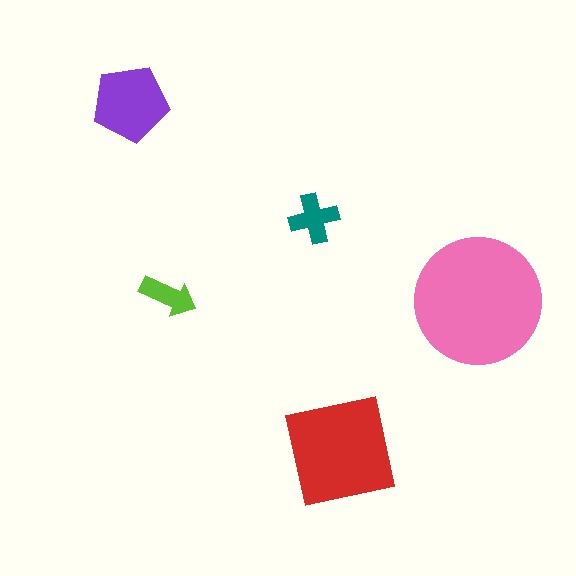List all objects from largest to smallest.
The pink circle, the red square, the purple pentagon, the teal cross, the lime arrow.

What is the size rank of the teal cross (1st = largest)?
4th.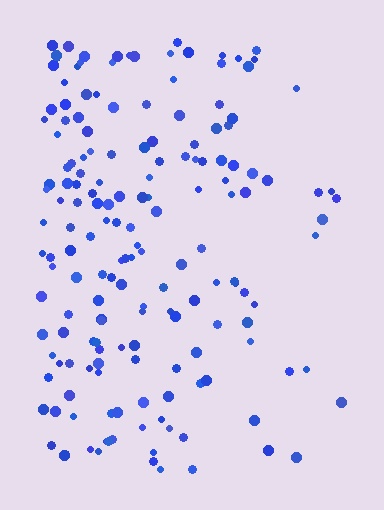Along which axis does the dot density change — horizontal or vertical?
Horizontal.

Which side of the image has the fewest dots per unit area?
The right.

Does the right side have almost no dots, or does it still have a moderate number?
Still a moderate number, just noticeably fewer than the left.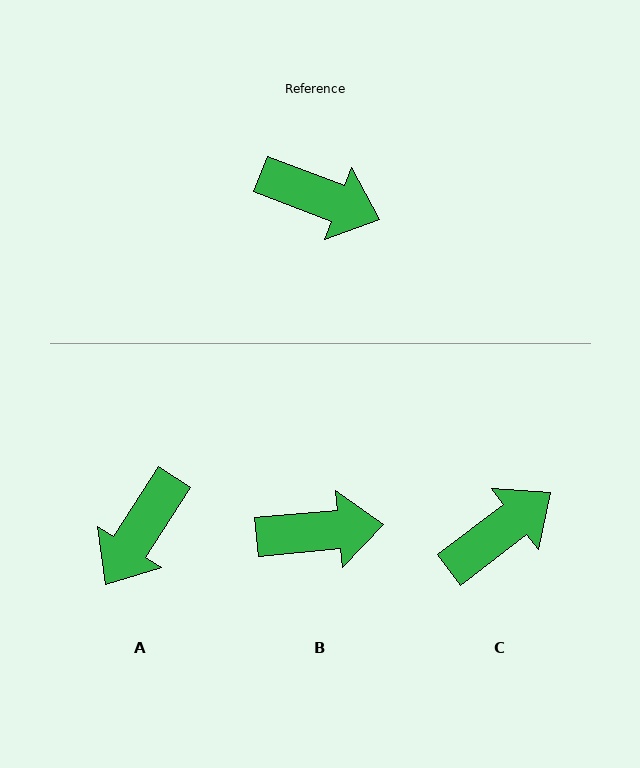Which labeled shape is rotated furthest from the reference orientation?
A, about 102 degrees away.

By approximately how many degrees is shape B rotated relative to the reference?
Approximately 26 degrees counter-clockwise.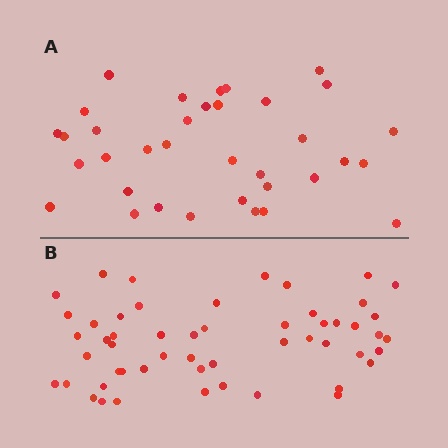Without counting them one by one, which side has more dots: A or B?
Region B (the bottom region) has more dots.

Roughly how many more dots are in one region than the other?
Region B has approximately 20 more dots than region A.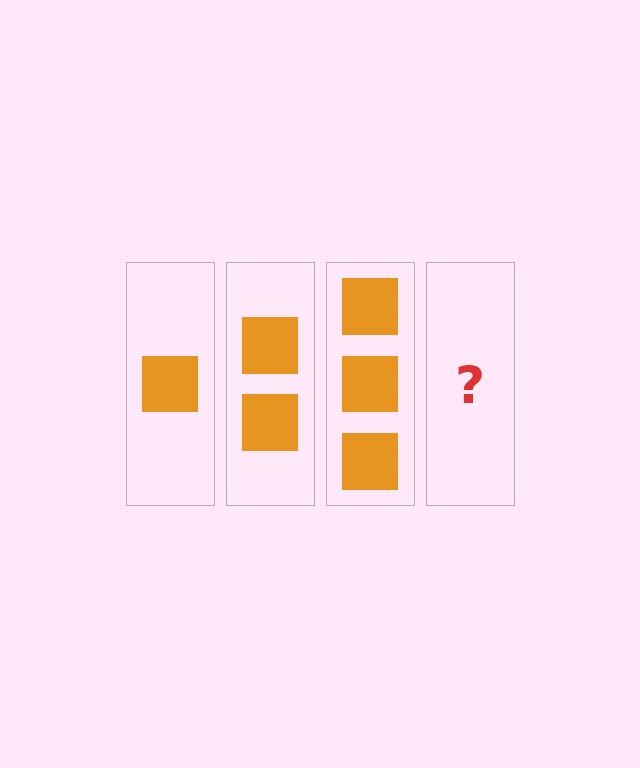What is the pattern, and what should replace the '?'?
The pattern is that each step adds one more square. The '?' should be 4 squares.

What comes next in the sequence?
The next element should be 4 squares.